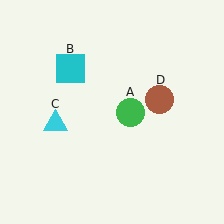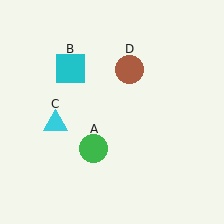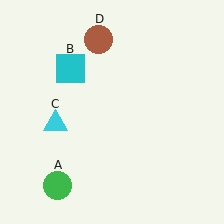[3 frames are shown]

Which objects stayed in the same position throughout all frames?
Cyan square (object B) and cyan triangle (object C) remained stationary.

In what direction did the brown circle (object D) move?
The brown circle (object D) moved up and to the left.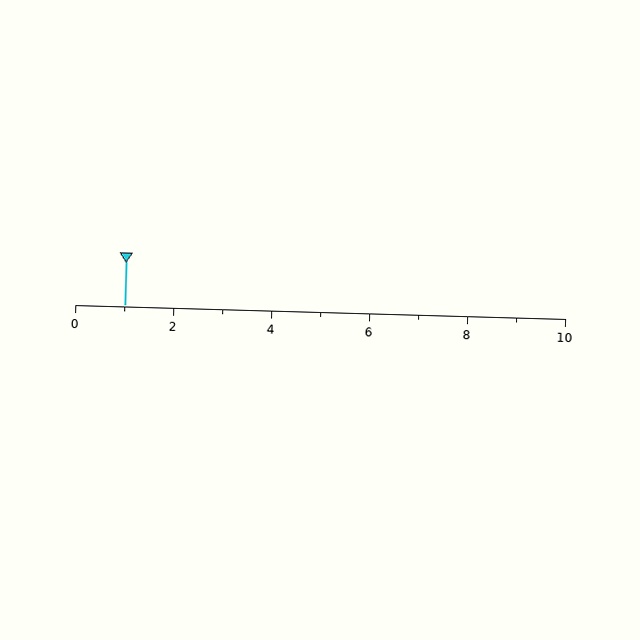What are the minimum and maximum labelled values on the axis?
The axis runs from 0 to 10.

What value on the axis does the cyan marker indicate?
The marker indicates approximately 1.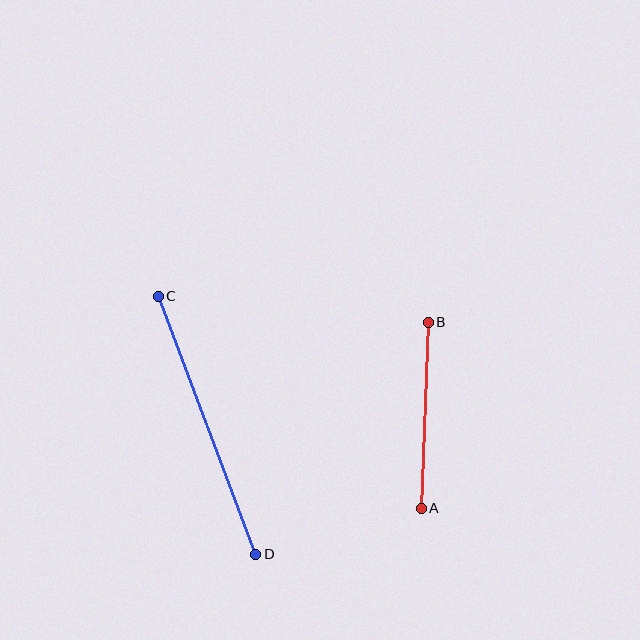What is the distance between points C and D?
The distance is approximately 276 pixels.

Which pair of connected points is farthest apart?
Points C and D are farthest apart.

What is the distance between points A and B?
The distance is approximately 187 pixels.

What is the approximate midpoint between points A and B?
The midpoint is at approximately (425, 415) pixels.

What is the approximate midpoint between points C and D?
The midpoint is at approximately (207, 425) pixels.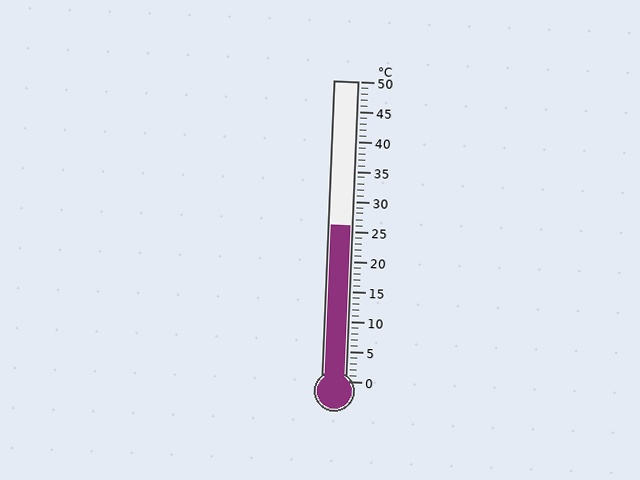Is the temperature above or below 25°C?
The temperature is above 25°C.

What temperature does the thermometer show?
The thermometer shows approximately 26°C.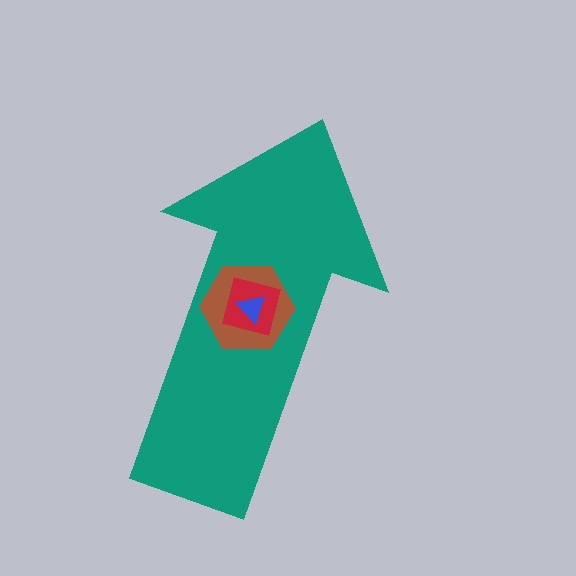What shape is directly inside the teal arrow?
The brown hexagon.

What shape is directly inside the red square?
The blue triangle.